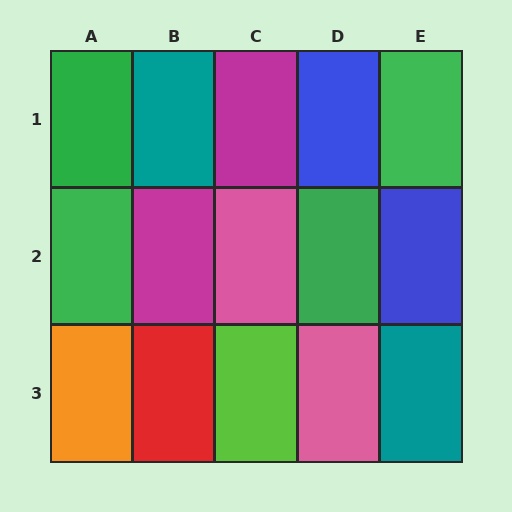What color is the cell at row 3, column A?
Orange.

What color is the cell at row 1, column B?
Teal.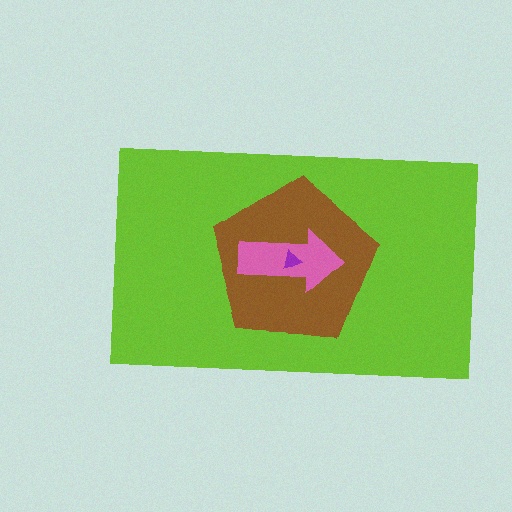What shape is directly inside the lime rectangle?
The brown pentagon.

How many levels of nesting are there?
4.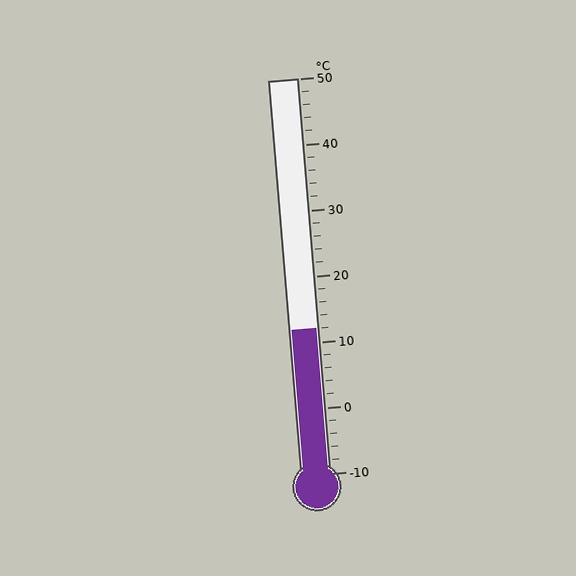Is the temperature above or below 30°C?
The temperature is below 30°C.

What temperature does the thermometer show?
The thermometer shows approximately 12°C.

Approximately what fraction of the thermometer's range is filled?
The thermometer is filled to approximately 35% of its range.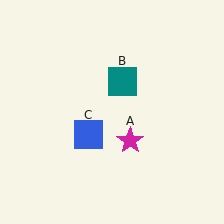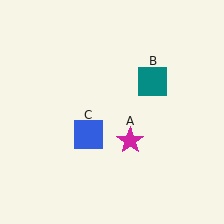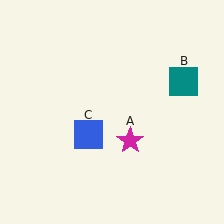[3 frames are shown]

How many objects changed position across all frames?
1 object changed position: teal square (object B).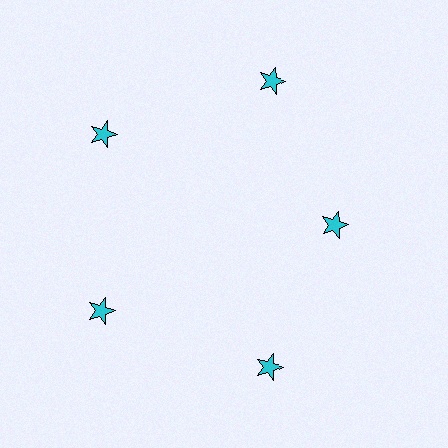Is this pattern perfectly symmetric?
No. The 5 cyan stars are arranged in a ring, but one element near the 3 o'clock position is pulled inward toward the center, breaking the 5-fold rotational symmetry.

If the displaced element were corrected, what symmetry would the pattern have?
It would have 5-fold rotational symmetry — the pattern would map onto itself every 72 degrees.